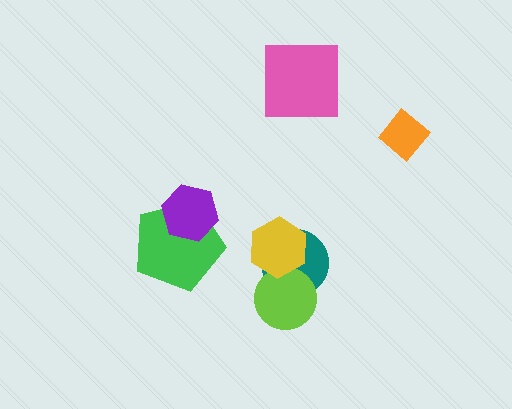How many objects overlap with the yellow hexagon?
2 objects overlap with the yellow hexagon.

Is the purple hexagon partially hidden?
No, no other shape covers it.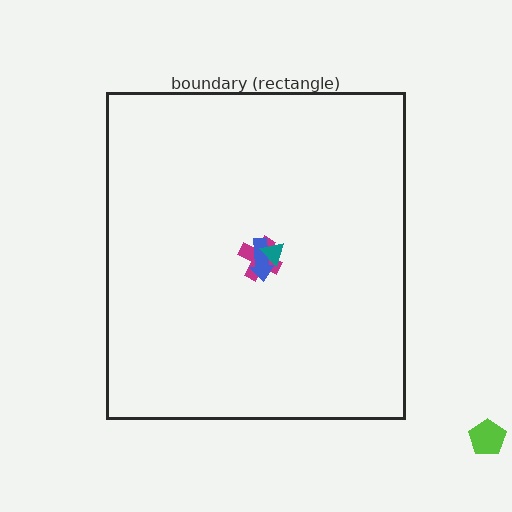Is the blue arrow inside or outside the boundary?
Inside.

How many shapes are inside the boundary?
3 inside, 1 outside.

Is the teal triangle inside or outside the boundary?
Inside.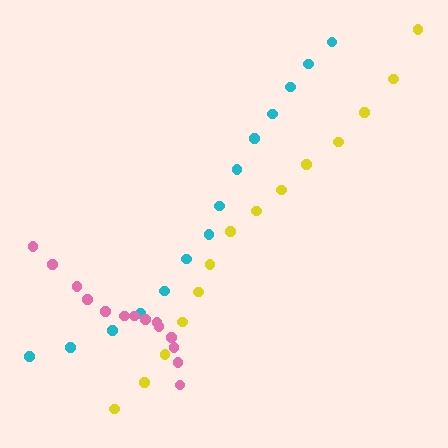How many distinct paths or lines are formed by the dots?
There are 3 distinct paths.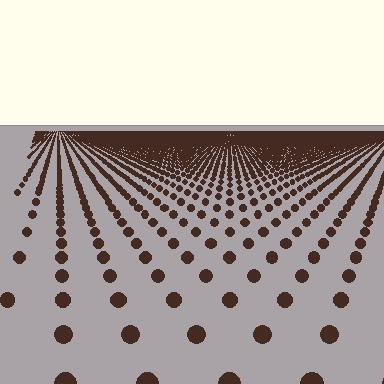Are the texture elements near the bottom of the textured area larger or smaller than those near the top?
Larger. Near the bottom, elements are closer to the viewer and appear at a bigger on-screen size.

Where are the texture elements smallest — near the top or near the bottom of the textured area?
Near the top.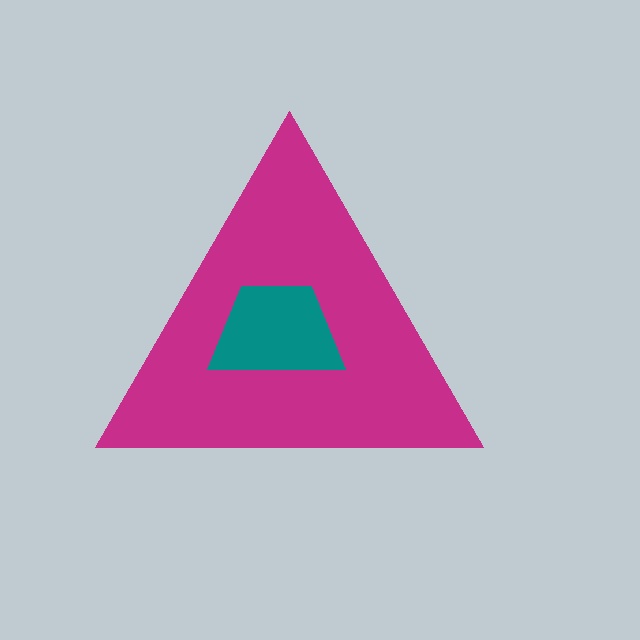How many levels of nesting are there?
2.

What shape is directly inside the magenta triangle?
The teal trapezoid.